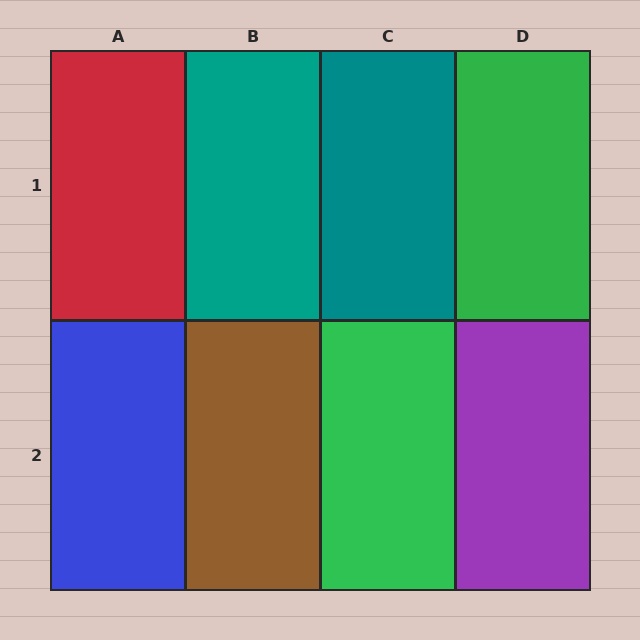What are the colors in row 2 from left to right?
Blue, brown, green, purple.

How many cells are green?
2 cells are green.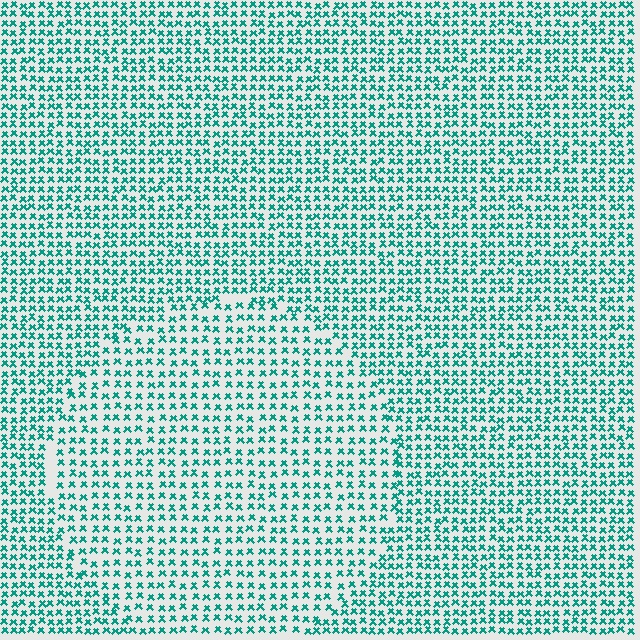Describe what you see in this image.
The image contains small teal elements arranged at two different densities. A circle-shaped region is visible where the elements are less densely packed than the surrounding area.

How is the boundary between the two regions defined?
The boundary is defined by a change in element density (approximately 1.5x ratio). All elements are the same color, size, and shape.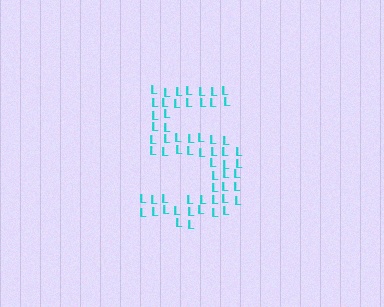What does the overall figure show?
The overall figure shows the digit 5.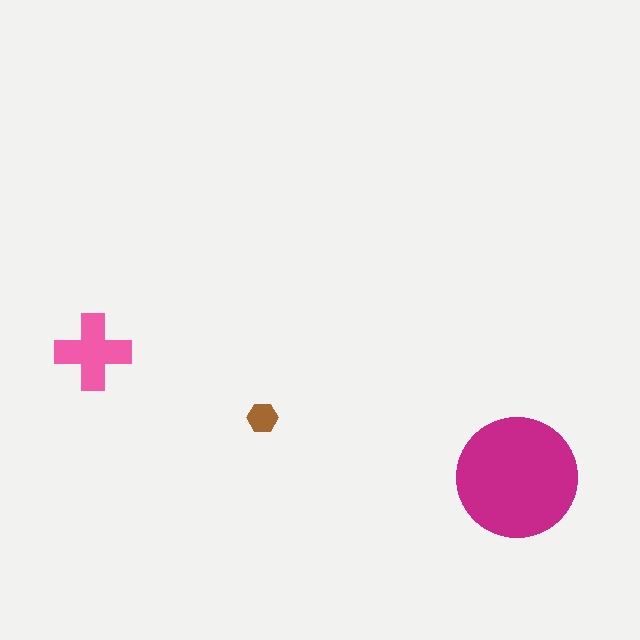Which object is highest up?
The pink cross is topmost.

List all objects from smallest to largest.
The brown hexagon, the pink cross, the magenta circle.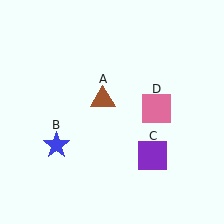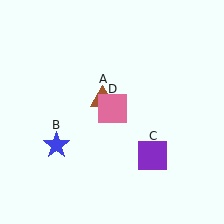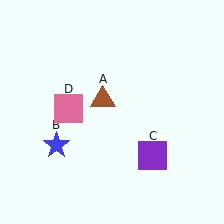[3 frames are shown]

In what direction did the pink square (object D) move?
The pink square (object D) moved left.